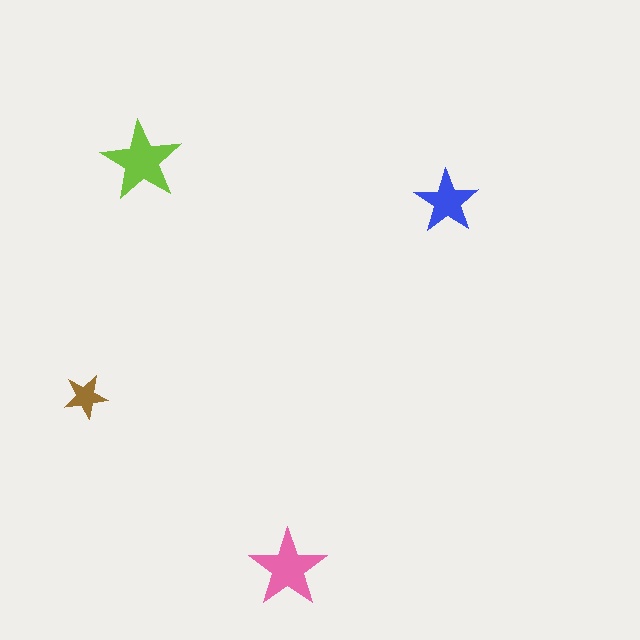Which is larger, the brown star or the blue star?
The blue one.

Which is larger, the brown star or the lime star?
The lime one.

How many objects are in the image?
There are 4 objects in the image.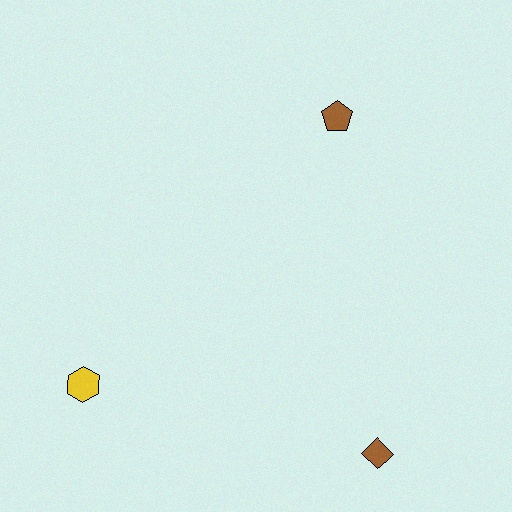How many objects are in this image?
There are 3 objects.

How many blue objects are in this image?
There are no blue objects.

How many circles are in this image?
There are no circles.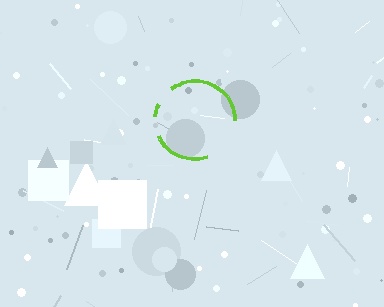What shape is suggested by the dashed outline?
The dashed outline suggests a circle.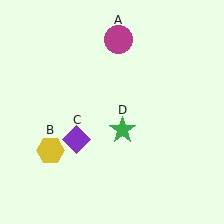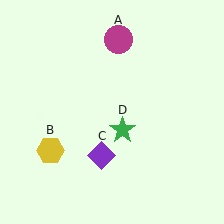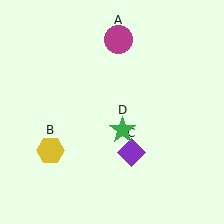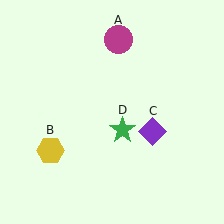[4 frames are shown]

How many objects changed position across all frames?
1 object changed position: purple diamond (object C).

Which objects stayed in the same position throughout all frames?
Magenta circle (object A) and yellow hexagon (object B) and green star (object D) remained stationary.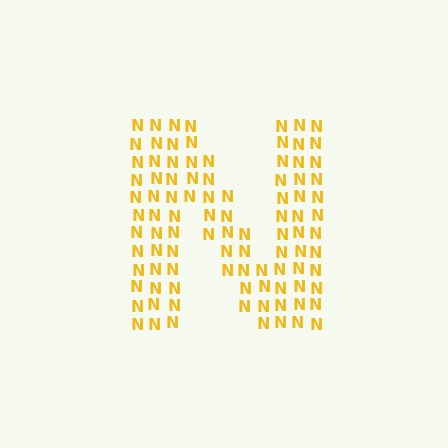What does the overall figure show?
The overall figure shows the letter N.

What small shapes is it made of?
It is made of small letter N's.